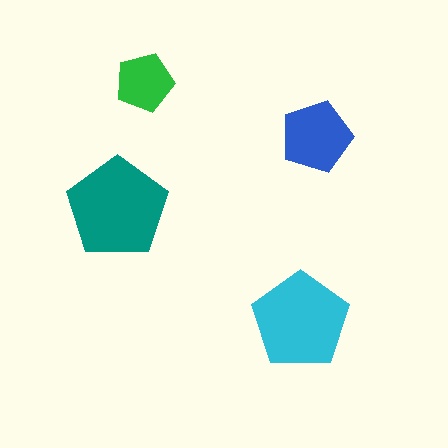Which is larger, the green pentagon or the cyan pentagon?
The cyan one.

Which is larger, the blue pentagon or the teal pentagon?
The teal one.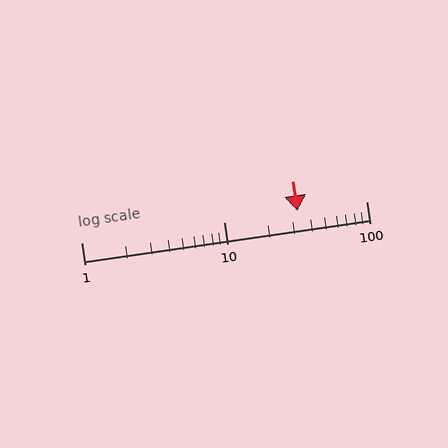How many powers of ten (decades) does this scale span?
The scale spans 2 decades, from 1 to 100.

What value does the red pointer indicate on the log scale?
The pointer indicates approximately 33.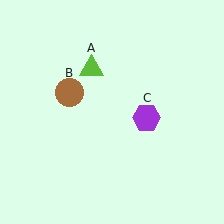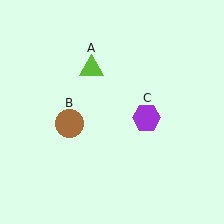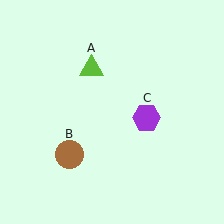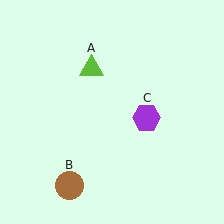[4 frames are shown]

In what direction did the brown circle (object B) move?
The brown circle (object B) moved down.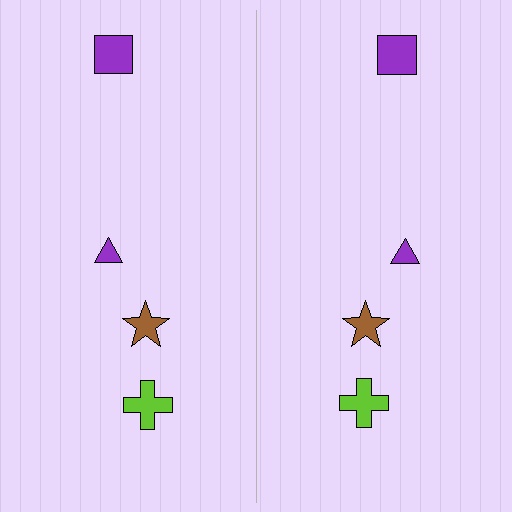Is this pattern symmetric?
Yes, this pattern has bilateral (reflection) symmetry.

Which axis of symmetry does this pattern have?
The pattern has a vertical axis of symmetry running through the center of the image.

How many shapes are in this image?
There are 8 shapes in this image.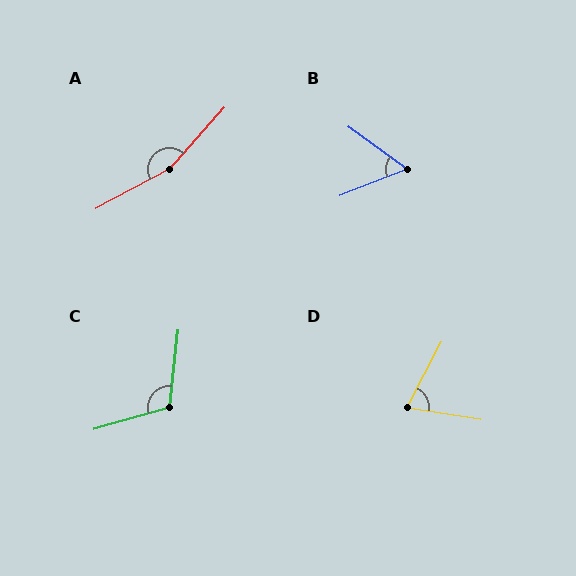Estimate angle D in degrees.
Approximately 71 degrees.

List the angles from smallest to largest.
B (58°), D (71°), C (112°), A (159°).